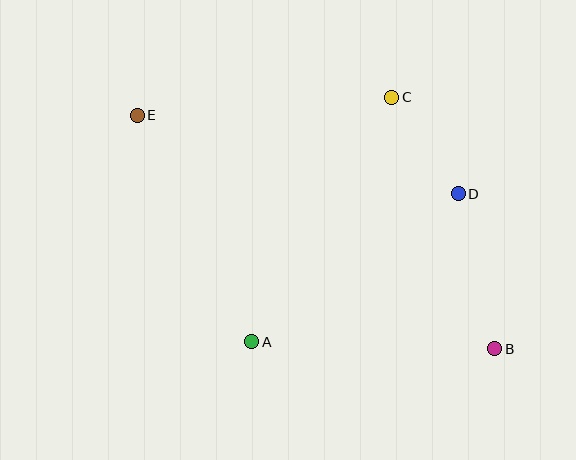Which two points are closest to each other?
Points C and D are closest to each other.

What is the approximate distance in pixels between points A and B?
The distance between A and B is approximately 243 pixels.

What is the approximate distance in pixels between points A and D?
The distance between A and D is approximately 254 pixels.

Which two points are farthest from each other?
Points B and E are farthest from each other.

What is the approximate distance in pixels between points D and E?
The distance between D and E is approximately 330 pixels.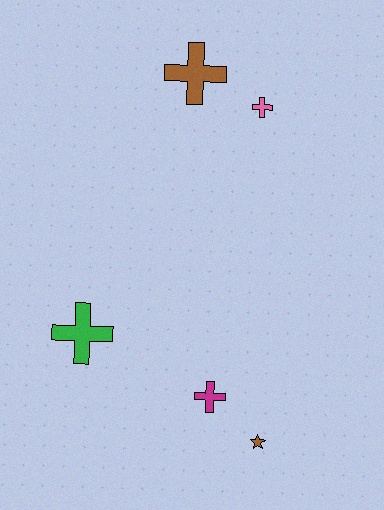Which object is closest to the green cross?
The magenta cross is closest to the green cross.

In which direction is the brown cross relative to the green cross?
The brown cross is above the green cross.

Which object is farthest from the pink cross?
The brown star is farthest from the pink cross.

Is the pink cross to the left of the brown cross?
No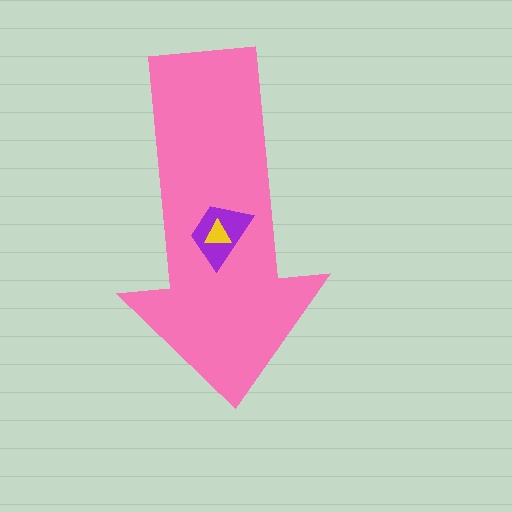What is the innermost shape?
The yellow triangle.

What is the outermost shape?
The pink arrow.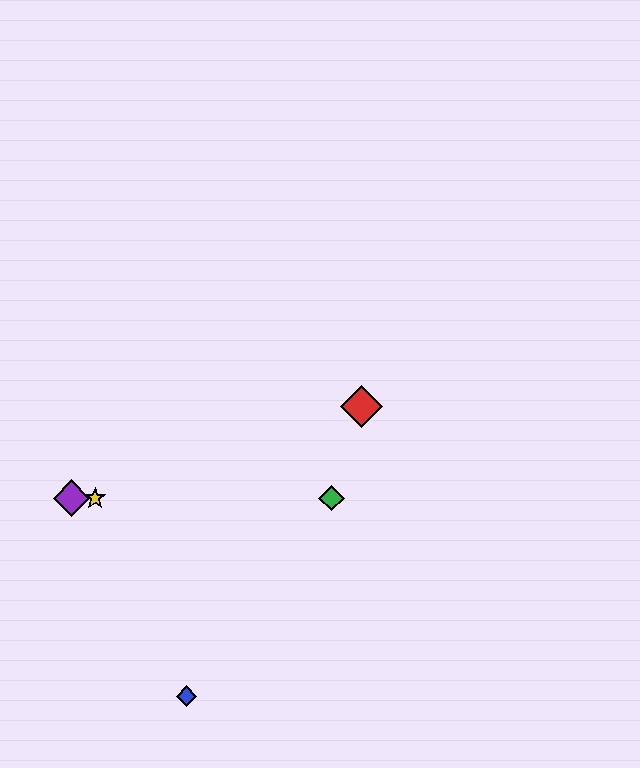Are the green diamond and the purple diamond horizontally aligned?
Yes, both are at y≈498.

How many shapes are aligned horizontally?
3 shapes (the green diamond, the yellow star, the purple diamond) are aligned horizontally.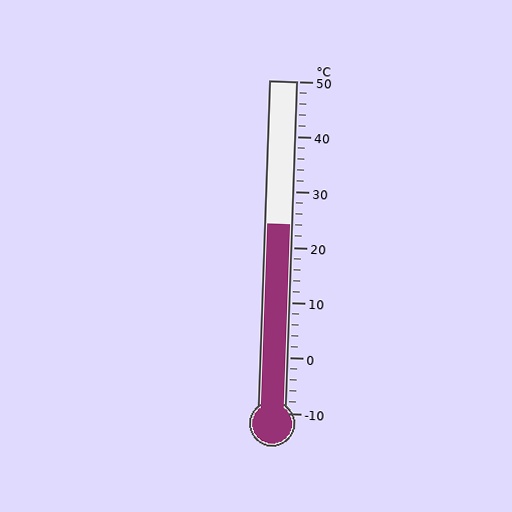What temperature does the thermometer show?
The thermometer shows approximately 24°C.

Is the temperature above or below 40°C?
The temperature is below 40°C.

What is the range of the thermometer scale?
The thermometer scale ranges from -10°C to 50°C.